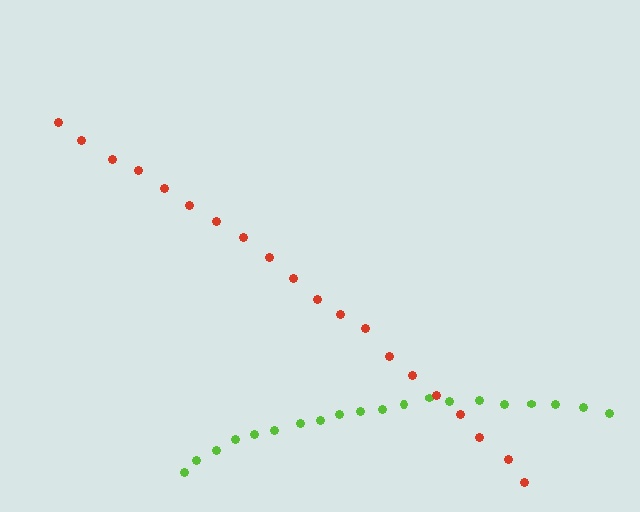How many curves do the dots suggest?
There are 2 distinct paths.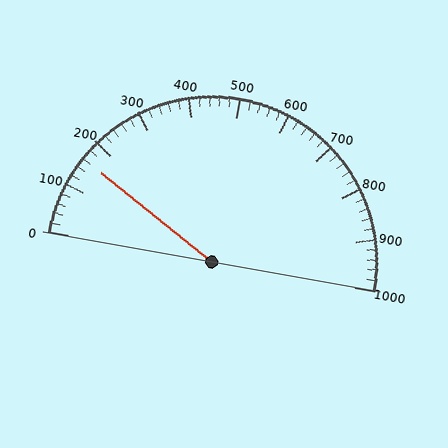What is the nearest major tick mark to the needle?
The nearest major tick mark is 200.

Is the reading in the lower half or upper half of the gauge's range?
The reading is in the lower half of the range (0 to 1000).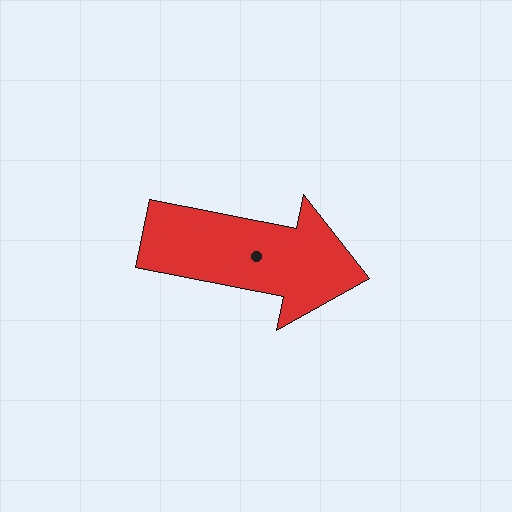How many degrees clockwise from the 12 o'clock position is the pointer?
Approximately 101 degrees.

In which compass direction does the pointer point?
East.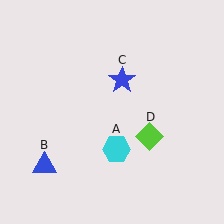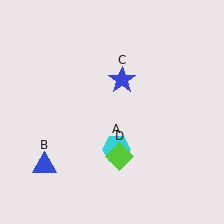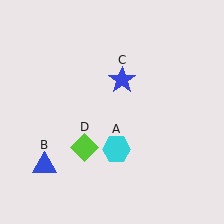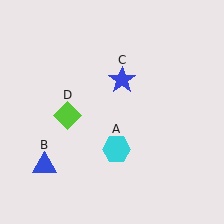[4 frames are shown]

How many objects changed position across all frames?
1 object changed position: lime diamond (object D).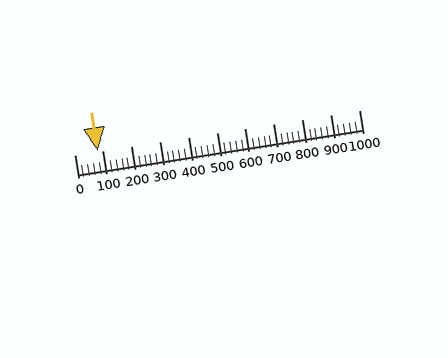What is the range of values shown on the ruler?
The ruler shows values from 0 to 1000.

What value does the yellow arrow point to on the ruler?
The yellow arrow points to approximately 80.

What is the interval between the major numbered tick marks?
The major tick marks are spaced 100 units apart.